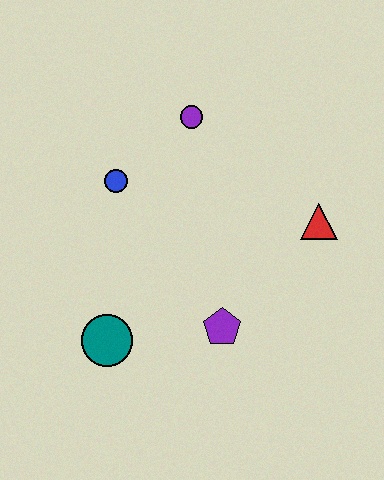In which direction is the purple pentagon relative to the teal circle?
The purple pentagon is to the right of the teal circle.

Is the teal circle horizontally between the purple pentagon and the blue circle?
No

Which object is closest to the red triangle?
The purple pentagon is closest to the red triangle.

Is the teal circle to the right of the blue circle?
No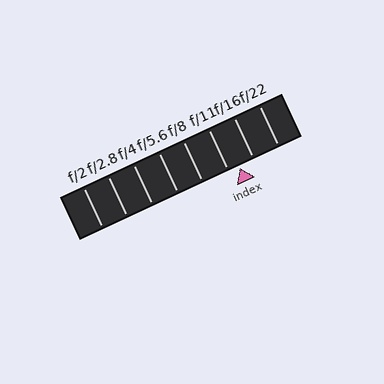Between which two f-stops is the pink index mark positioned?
The index mark is between f/11 and f/16.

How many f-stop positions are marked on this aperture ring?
There are 8 f-stop positions marked.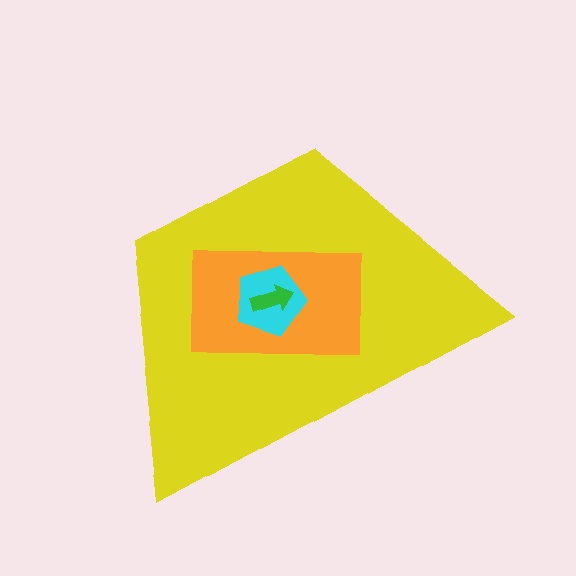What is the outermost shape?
The yellow trapezoid.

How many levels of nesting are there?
4.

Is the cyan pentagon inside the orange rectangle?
Yes.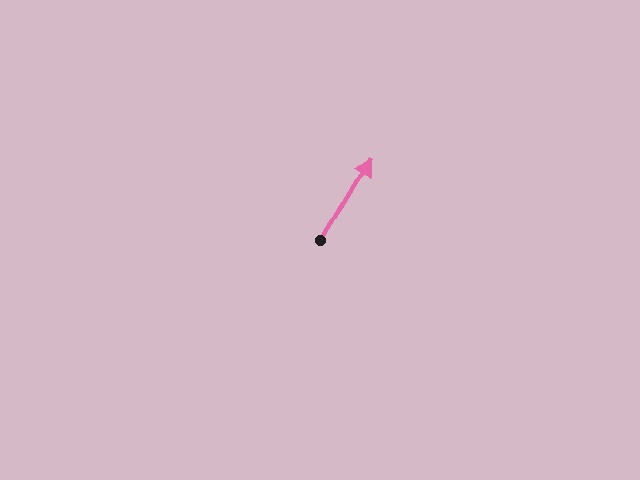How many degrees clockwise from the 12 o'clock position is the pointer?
Approximately 31 degrees.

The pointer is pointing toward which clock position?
Roughly 1 o'clock.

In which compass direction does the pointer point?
Northeast.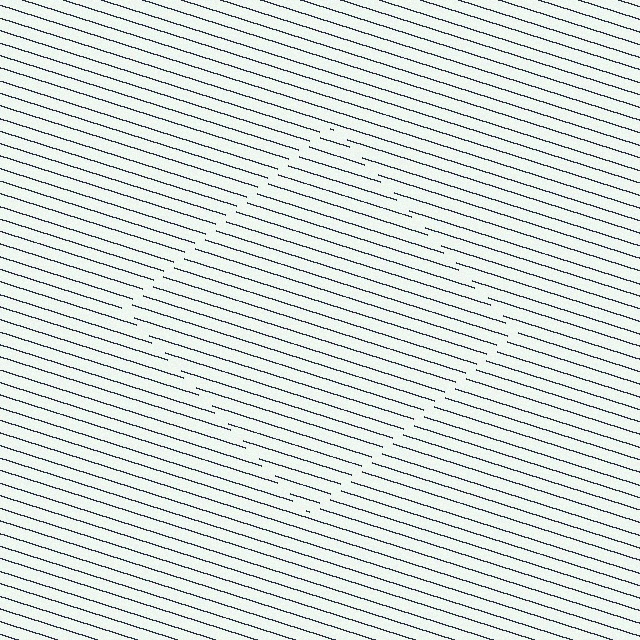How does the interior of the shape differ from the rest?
The interior of the shape contains the same grating, shifted by half a period — the contour is defined by the phase discontinuity where line-ends from the inner and outer gratings abut.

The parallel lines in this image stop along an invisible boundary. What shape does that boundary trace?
An illusory square. The interior of the shape contains the same grating, shifted by half a period — the contour is defined by the phase discontinuity where line-ends from the inner and outer gratings abut.